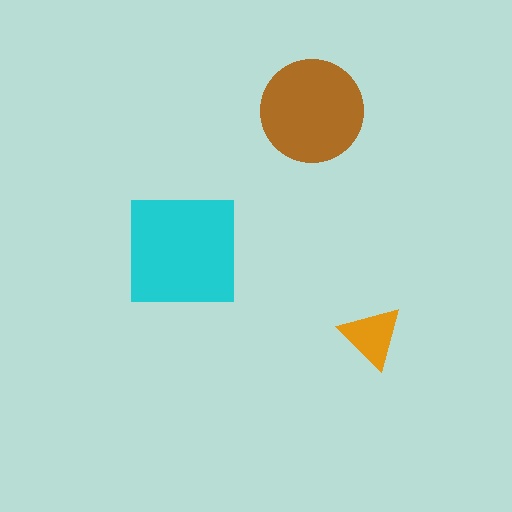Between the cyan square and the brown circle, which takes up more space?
The cyan square.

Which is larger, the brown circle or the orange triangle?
The brown circle.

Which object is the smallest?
The orange triangle.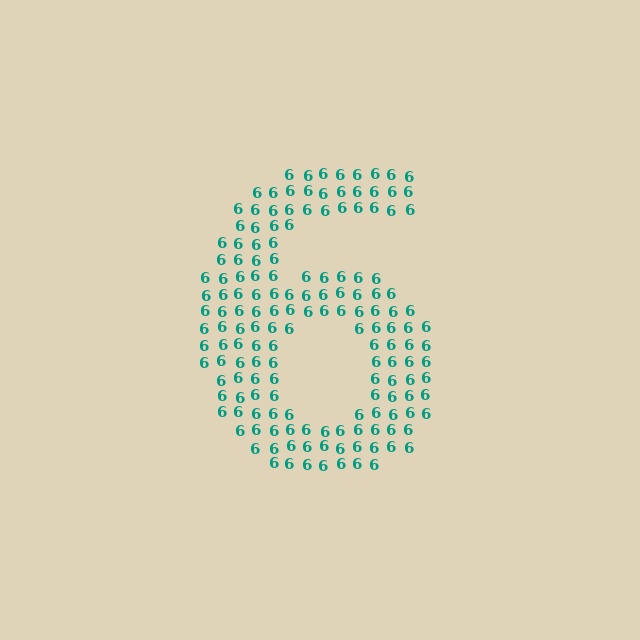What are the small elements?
The small elements are digit 6's.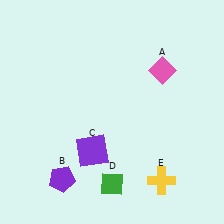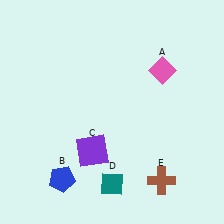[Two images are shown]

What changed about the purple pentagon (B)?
In Image 1, B is purple. In Image 2, it changed to blue.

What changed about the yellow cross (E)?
In Image 1, E is yellow. In Image 2, it changed to brown.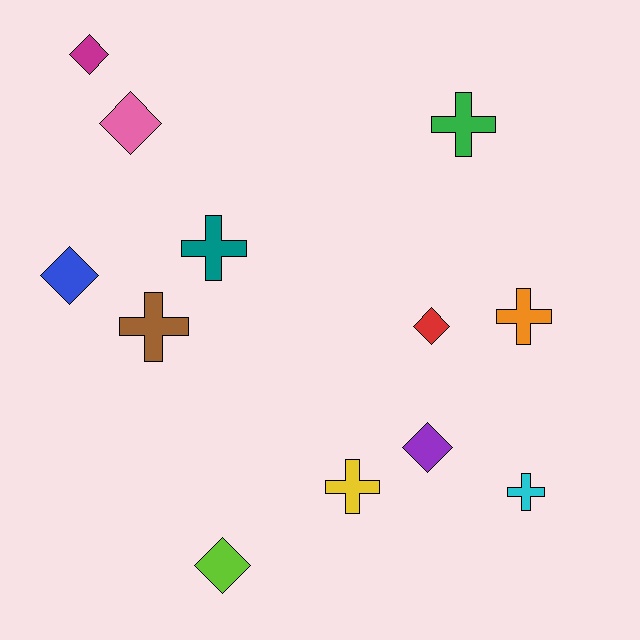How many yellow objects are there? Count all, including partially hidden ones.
There is 1 yellow object.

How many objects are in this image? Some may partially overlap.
There are 12 objects.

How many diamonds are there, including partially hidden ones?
There are 6 diamonds.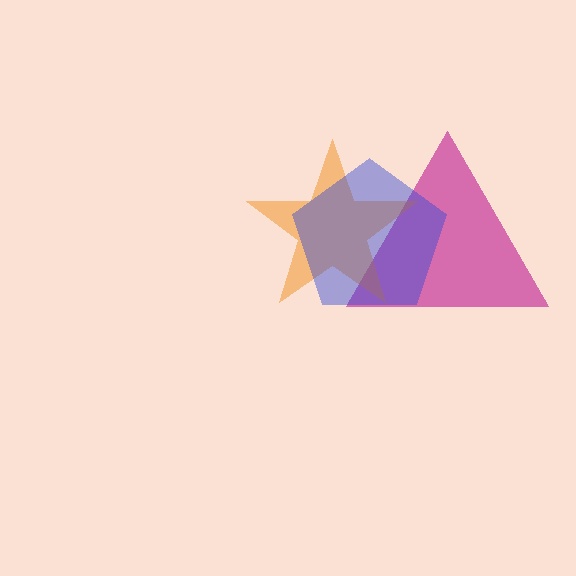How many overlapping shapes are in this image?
There are 3 overlapping shapes in the image.